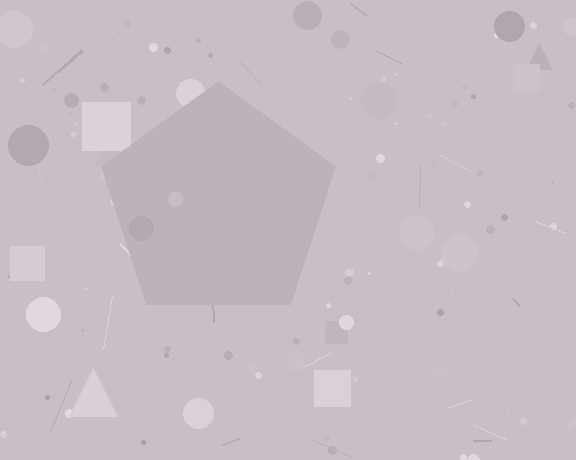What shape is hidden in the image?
A pentagon is hidden in the image.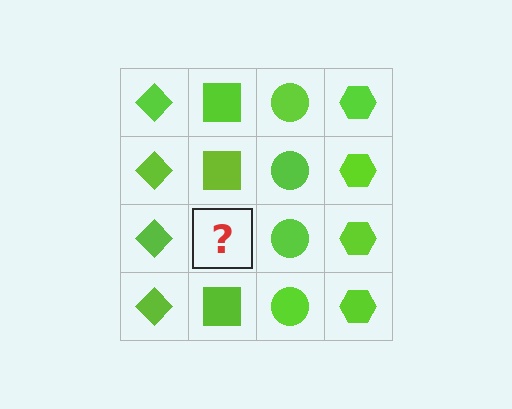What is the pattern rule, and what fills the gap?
The rule is that each column has a consistent shape. The gap should be filled with a lime square.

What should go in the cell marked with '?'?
The missing cell should contain a lime square.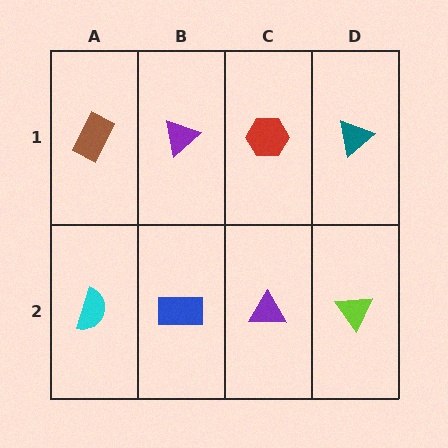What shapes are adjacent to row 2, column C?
A red hexagon (row 1, column C), a blue rectangle (row 2, column B), a lime triangle (row 2, column D).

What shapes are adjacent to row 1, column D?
A lime triangle (row 2, column D), a red hexagon (row 1, column C).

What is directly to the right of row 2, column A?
A blue rectangle.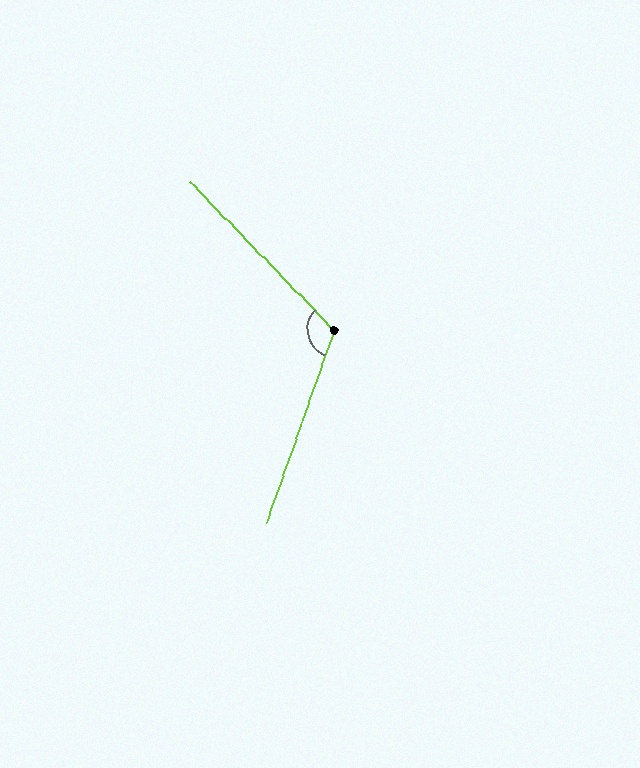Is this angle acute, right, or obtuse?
It is obtuse.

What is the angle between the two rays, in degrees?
Approximately 116 degrees.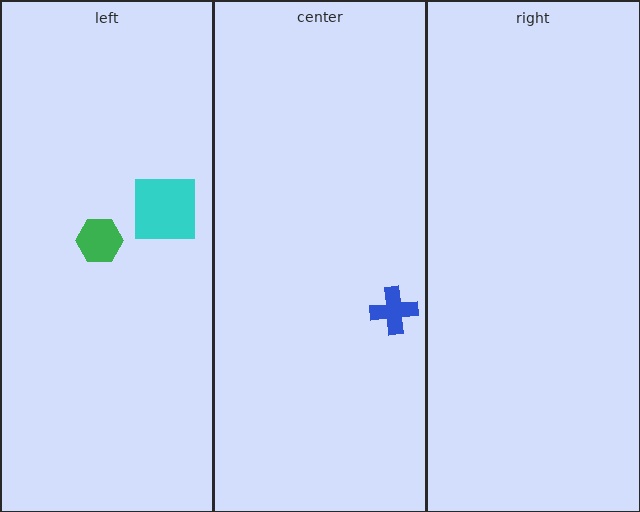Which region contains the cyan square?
The left region.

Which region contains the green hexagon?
The left region.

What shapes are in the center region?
The blue cross.